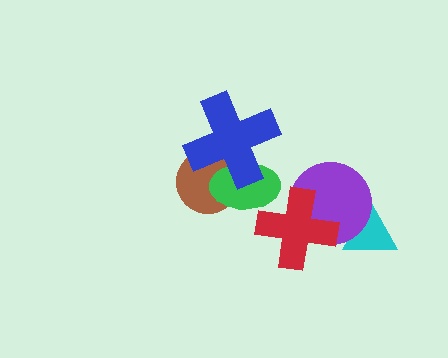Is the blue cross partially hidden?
No, no other shape covers it.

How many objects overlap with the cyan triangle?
1 object overlaps with the cyan triangle.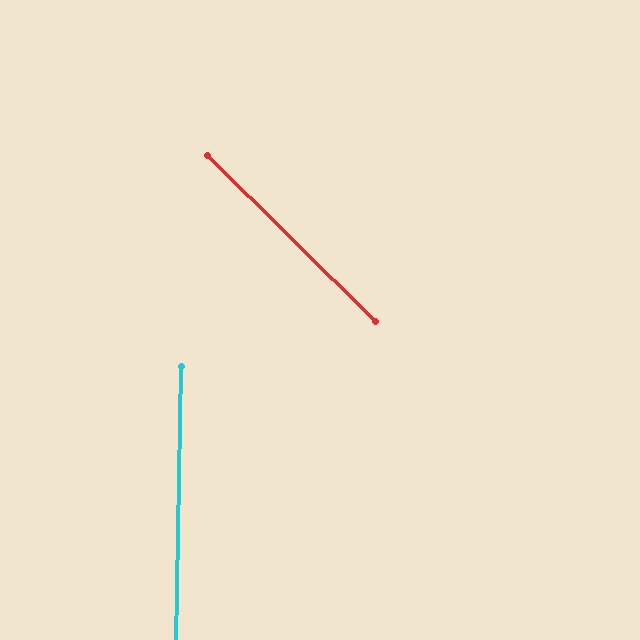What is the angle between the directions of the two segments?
Approximately 46 degrees.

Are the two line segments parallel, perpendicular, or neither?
Neither parallel nor perpendicular — they differ by about 46°.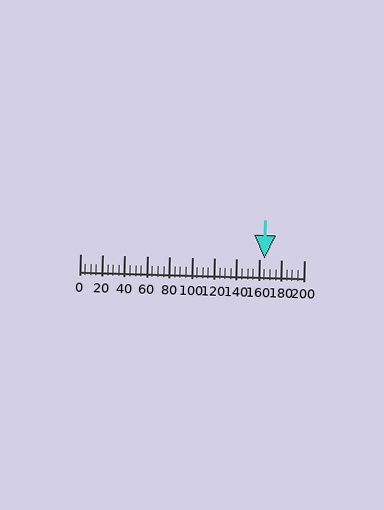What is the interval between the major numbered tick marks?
The major tick marks are spaced 20 units apart.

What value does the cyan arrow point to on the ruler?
The cyan arrow points to approximately 165.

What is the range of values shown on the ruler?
The ruler shows values from 0 to 200.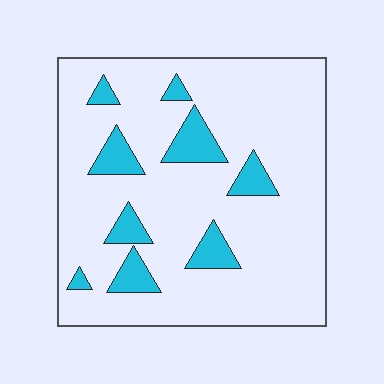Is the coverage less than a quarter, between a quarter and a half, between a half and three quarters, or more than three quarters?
Less than a quarter.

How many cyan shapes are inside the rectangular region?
9.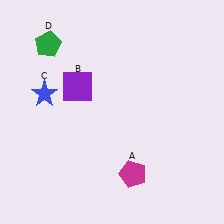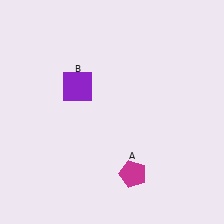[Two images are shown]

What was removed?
The blue star (C), the green pentagon (D) were removed in Image 2.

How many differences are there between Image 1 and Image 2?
There are 2 differences between the two images.